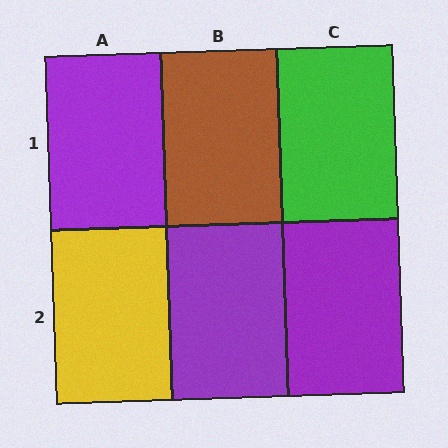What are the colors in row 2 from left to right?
Yellow, purple, purple.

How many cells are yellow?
1 cell is yellow.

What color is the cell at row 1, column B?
Brown.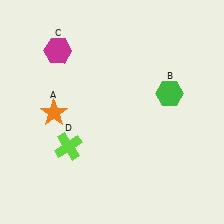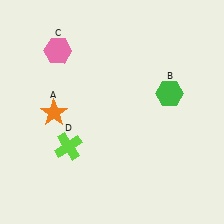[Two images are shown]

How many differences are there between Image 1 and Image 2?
There is 1 difference between the two images.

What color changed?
The hexagon (C) changed from magenta in Image 1 to pink in Image 2.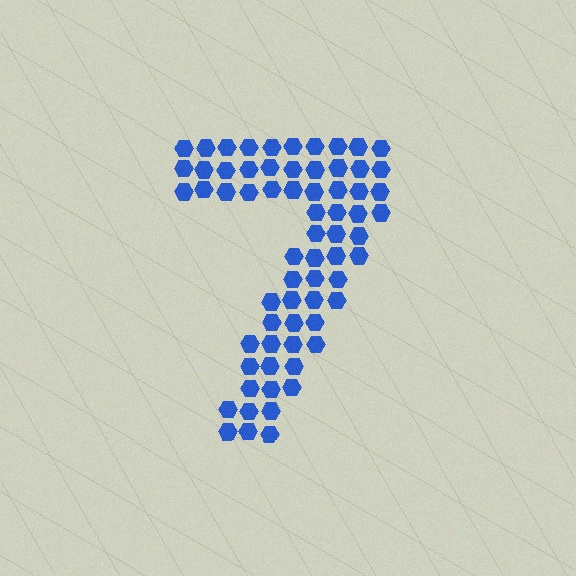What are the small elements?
The small elements are hexagons.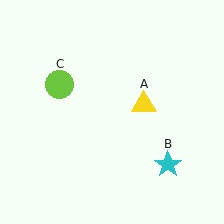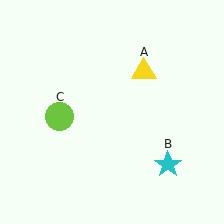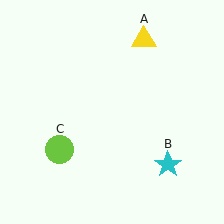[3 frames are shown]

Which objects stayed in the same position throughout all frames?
Cyan star (object B) remained stationary.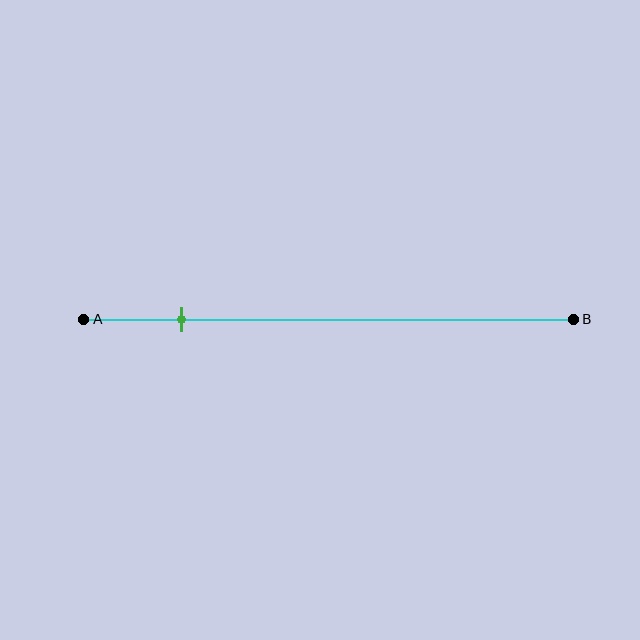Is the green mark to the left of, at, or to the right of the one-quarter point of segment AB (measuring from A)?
The green mark is to the left of the one-quarter point of segment AB.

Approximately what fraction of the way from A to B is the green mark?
The green mark is approximately 20% of the way from A to B.